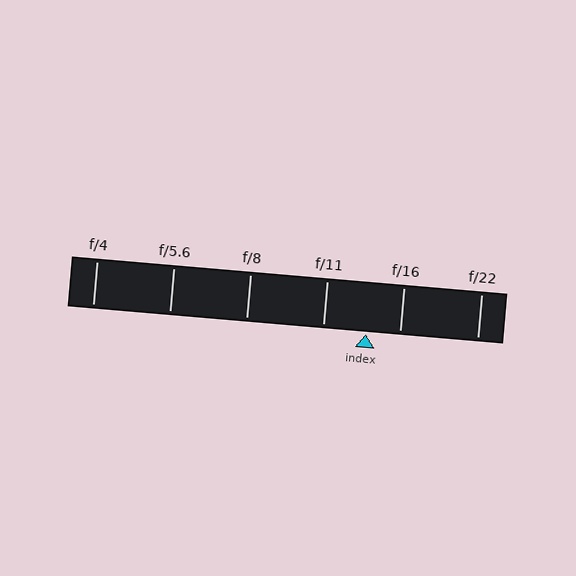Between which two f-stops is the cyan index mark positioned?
The index mark is between f/11 and f/16.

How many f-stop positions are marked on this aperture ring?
There are 6 f-stop positions marked.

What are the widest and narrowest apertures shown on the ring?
The widest aperture shown is f/4 and the narrowest is f/22.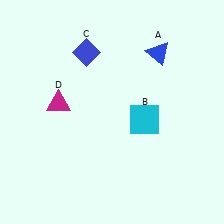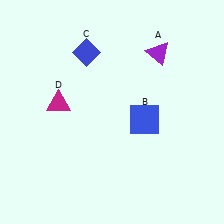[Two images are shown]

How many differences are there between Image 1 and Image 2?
There are 2 differences between the two images.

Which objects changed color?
A changed from blue to purple. B changed from cyan to blue.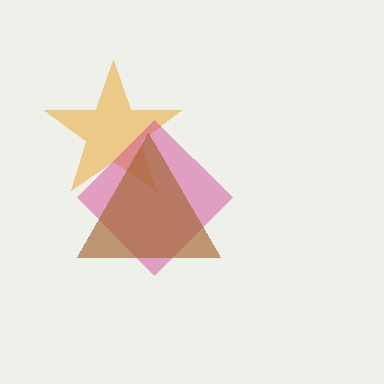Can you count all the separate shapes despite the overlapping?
Yes, there are 3 separate shapes.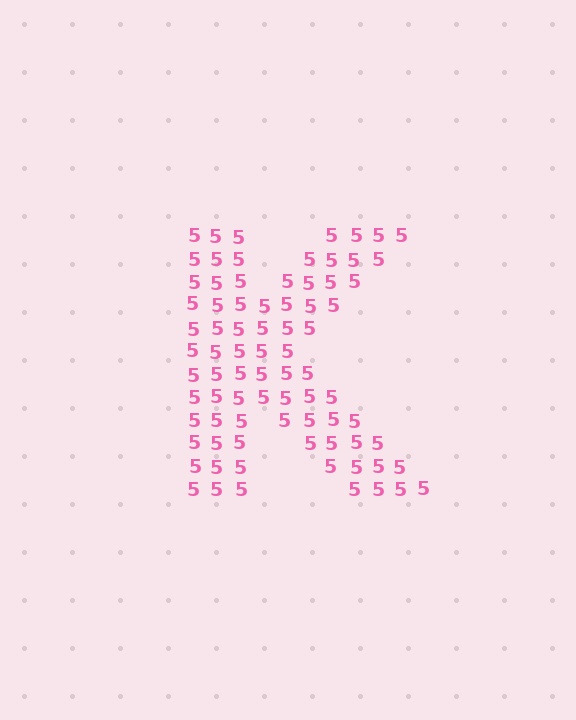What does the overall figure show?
The overall figure shows the letter K.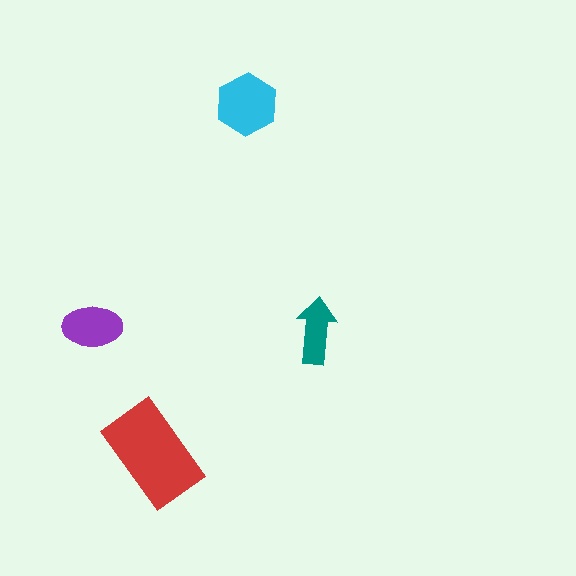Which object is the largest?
The red rectangle.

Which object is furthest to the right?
The teal arrow is rightmost.